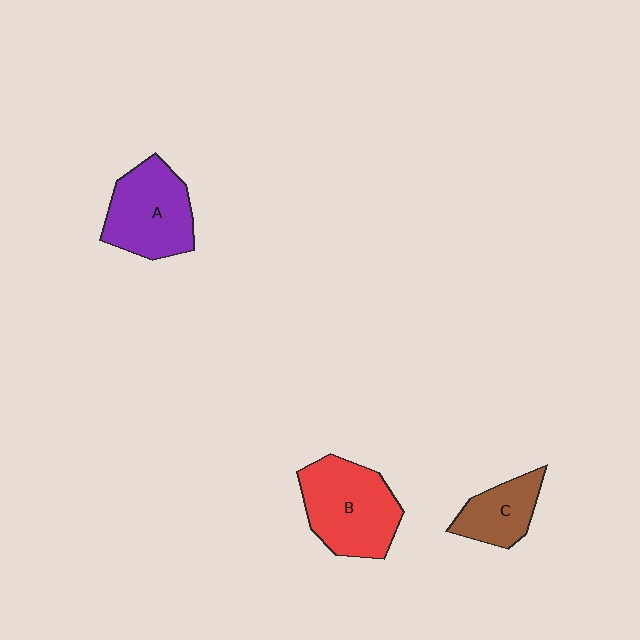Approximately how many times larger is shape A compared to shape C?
Approximately 1.6 times.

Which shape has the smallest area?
Shape C (brown).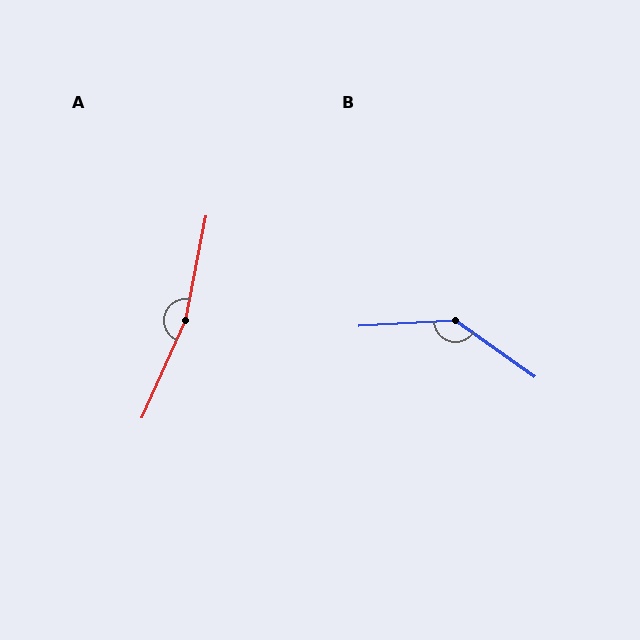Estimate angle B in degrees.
Approximately 142 degrees.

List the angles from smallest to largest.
B (142°), A (167°).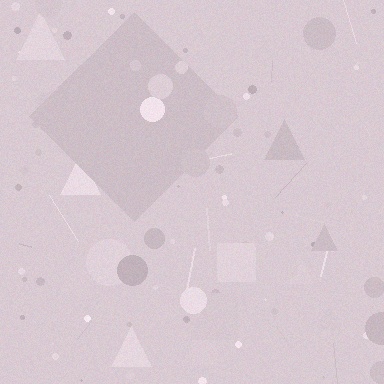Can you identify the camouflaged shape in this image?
The camouflaged shape is a diamond.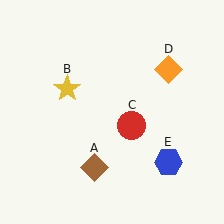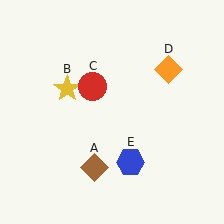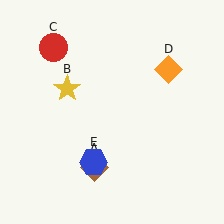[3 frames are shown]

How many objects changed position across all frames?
2 objects changed position: red circle (object C), blue hexagon (object E).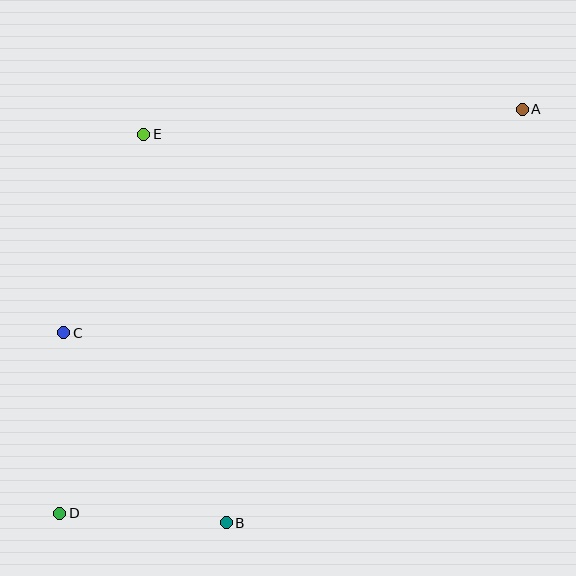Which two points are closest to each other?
Points B and D are closest to each other.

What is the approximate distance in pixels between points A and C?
The distance between A and C is approximately 510 pixels.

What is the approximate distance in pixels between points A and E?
The distance between A and E is approximately 379 pixels.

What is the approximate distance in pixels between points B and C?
The distance between B and C is approximately 250 pixels.